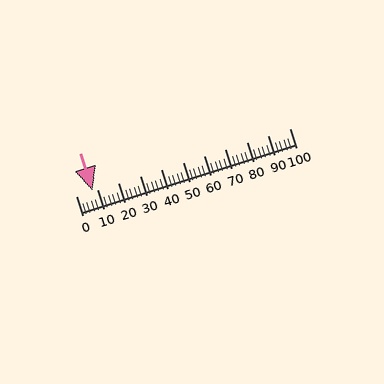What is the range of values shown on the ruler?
The ruler shows values from 0 to 100.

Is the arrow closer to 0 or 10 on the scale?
The arrow is closer to 10.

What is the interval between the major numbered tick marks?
The major tick marks are spaced 10 units apart.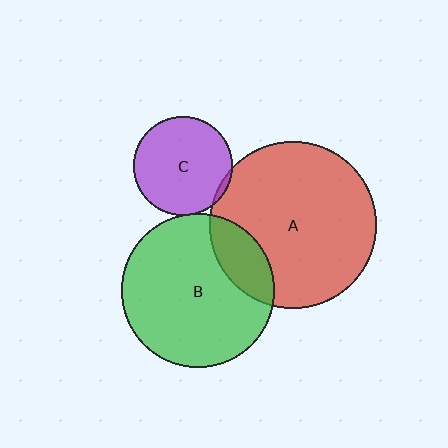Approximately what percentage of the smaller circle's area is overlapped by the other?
Approximately 5%.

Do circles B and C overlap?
Yes.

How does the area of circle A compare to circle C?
Approximately 2.8 times.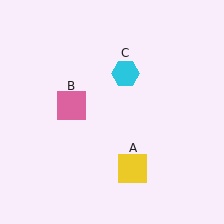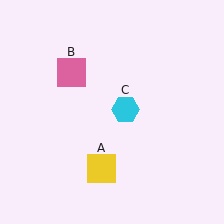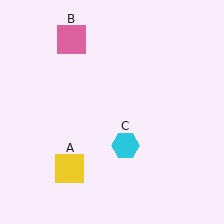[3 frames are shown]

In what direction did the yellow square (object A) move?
The yellow square (object A) moved left.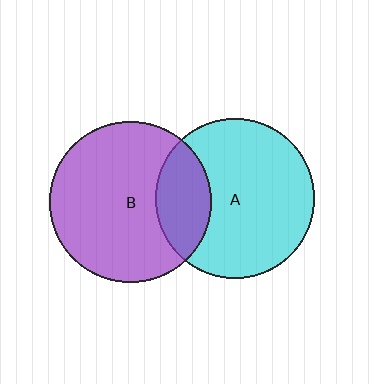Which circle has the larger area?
Circle B (purple).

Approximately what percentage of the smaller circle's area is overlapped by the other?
Approximately 25%.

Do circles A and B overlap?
Yes.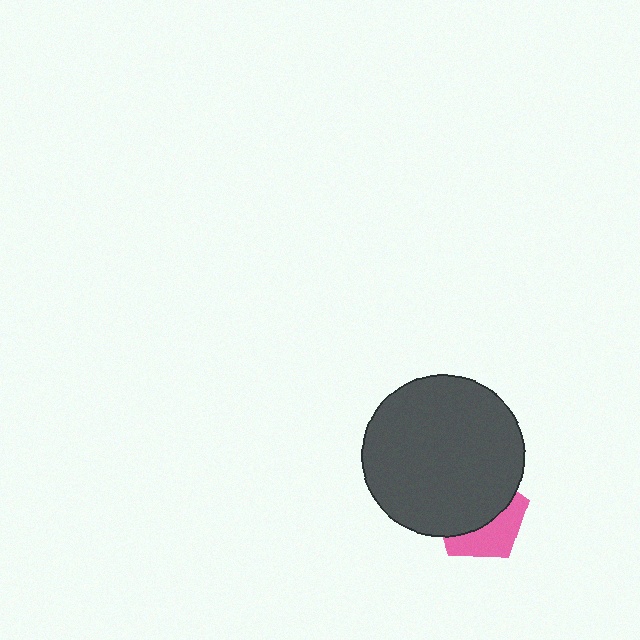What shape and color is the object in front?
The object in front is a dark gray circle.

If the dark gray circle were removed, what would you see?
You would see the complete pink pentagon.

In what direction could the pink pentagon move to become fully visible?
The pink pentagon could move down. That would shift it out from behind the dark gray circle entirely.